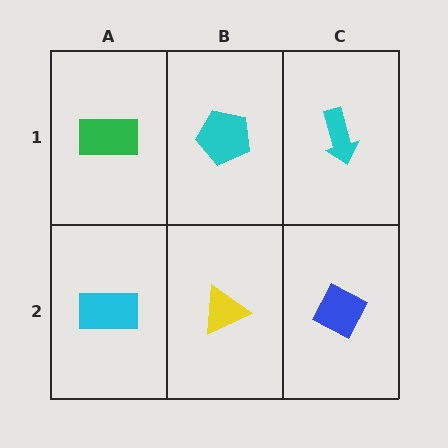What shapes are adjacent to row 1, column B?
A yellow triangle (row 2, column B), a green rectangle (row 1, column A), a cyan arrow (row 1, column C).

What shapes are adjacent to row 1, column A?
A cyan rectangle (row 2, column A), a cyan pentagon (row 1, column B).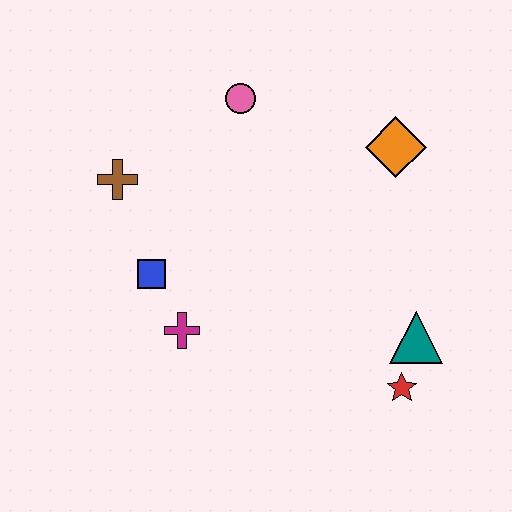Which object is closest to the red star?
The teal triangle is closest to the red star.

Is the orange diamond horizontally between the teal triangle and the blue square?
Yes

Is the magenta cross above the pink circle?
No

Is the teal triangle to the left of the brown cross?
No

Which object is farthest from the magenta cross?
The orange diamond is farthest from the magenta cross.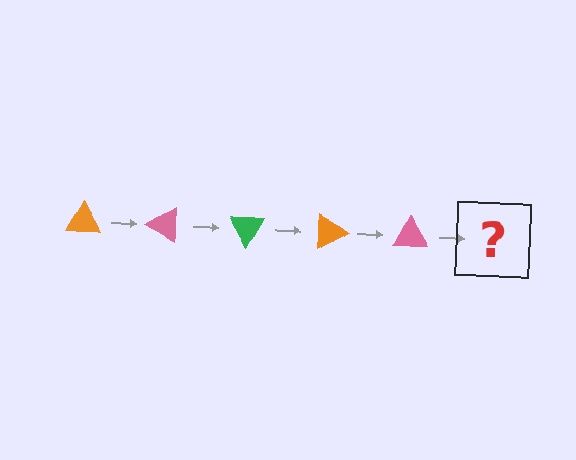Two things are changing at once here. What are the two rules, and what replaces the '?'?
The two rules are that it rotates 30 degrees each step and the color cycles through orange, pink, and green. The '?' should be a green triangle, rotated 150 degrees from the start.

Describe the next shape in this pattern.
It should be a green triangle, rotated 150 degrees from the start.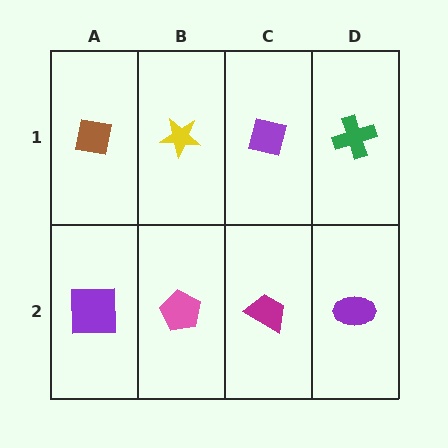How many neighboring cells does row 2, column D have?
2.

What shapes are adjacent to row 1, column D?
A purple ellipse (row 2, column D), a purple square (row 1, column C).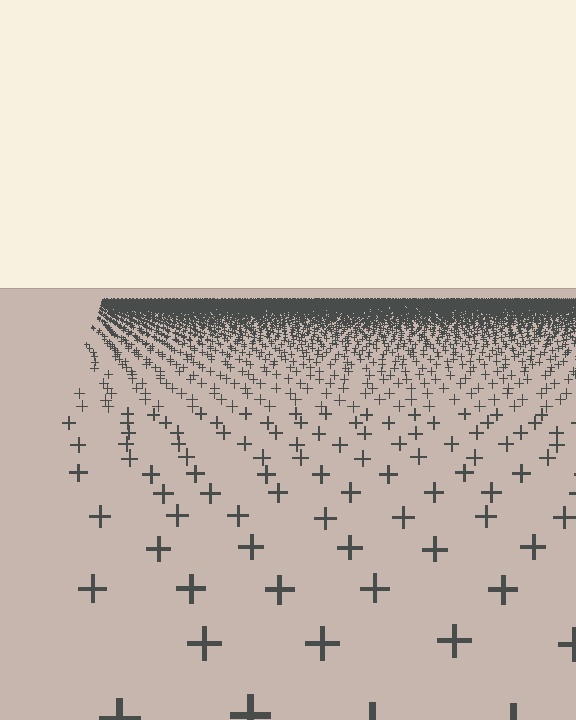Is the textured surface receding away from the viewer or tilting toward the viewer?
The surface is receding away from the viewer. Texture elements get smaller and denser toward the top.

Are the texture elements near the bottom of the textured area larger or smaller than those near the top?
Larger. Near the bottom, elements are closer to the viewer and appear at a bigger on-screen size.